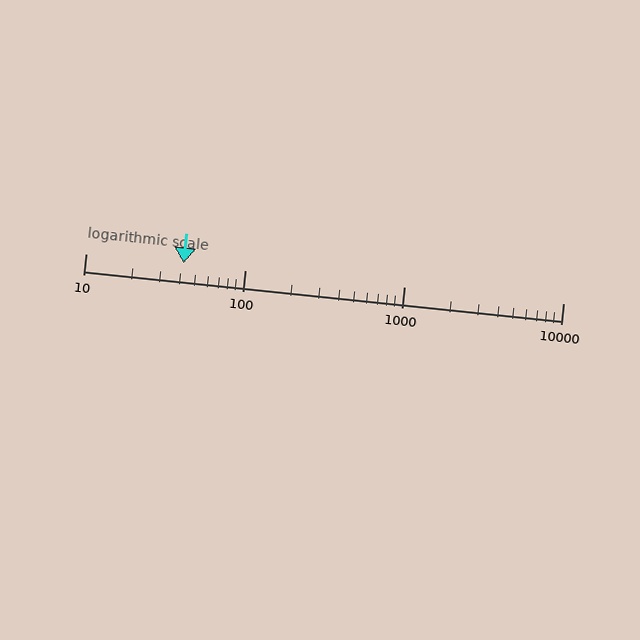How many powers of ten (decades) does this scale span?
The scale spans 3 decades, from 10 to 10000.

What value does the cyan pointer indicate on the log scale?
The pointer indicates approximately 41.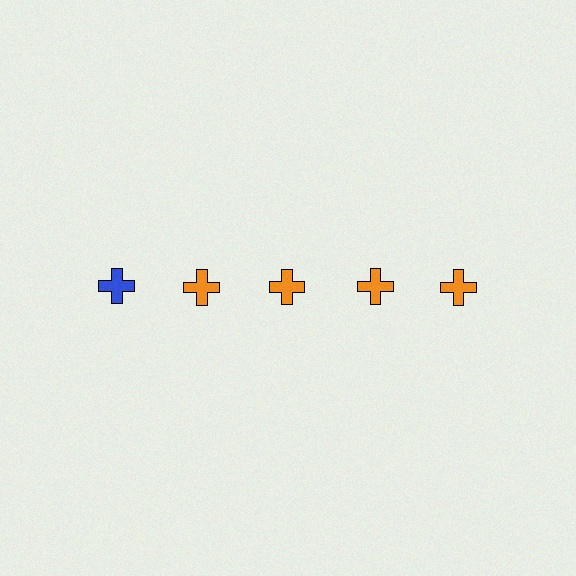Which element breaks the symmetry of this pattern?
The blue cross in the top row, leftmost column breaks the symmetry. All other shapes are orange crosses.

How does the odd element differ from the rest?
It has a different color: blue instead of orange.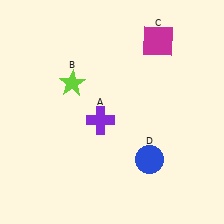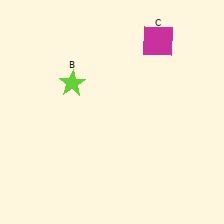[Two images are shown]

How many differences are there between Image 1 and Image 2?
There are 2 differences between the two images.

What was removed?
The purple cross (A), the blue circle (D) were removed in Image 2.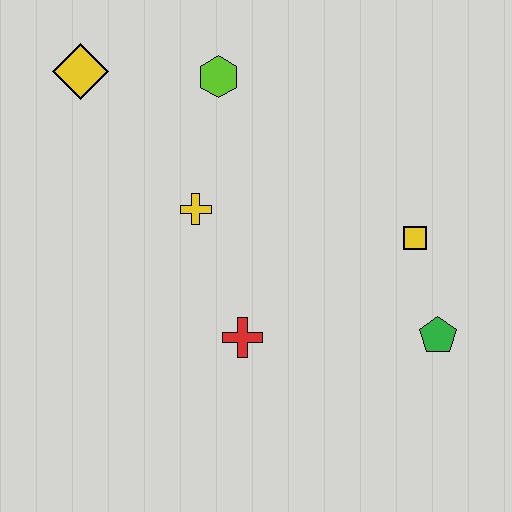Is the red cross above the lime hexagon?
No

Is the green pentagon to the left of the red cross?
No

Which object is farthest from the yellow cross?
The green pentagon is farthest from the yellow cross.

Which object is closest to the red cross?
The yellow cross is closest to the red cross.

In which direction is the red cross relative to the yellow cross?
The red cross is below the yellow cross.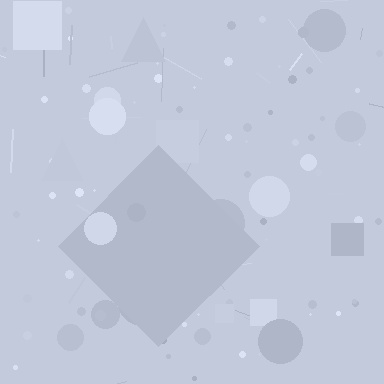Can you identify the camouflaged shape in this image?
The camouflaged shape is a diamond.